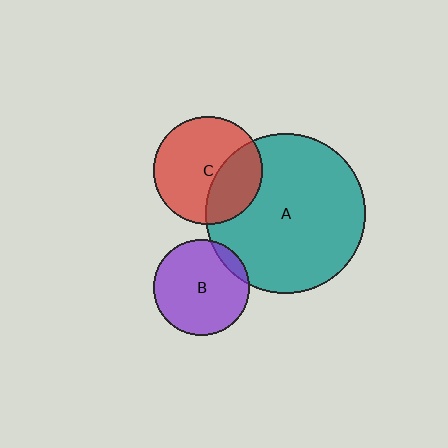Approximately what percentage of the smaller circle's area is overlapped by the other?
Approximately 35%.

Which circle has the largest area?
Circle A (teal).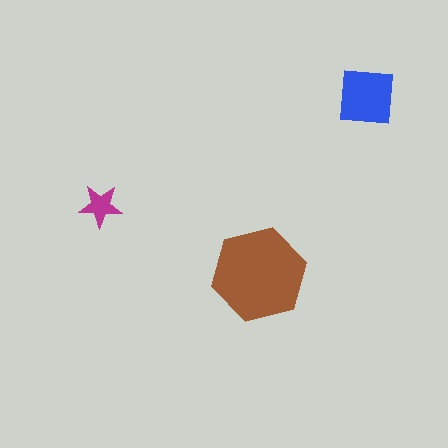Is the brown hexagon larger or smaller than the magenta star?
Larger.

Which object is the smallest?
The magenta star.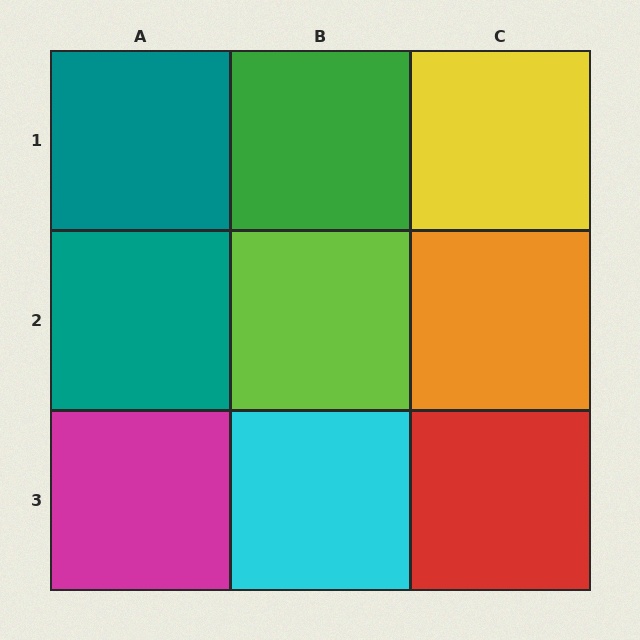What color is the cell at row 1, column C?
Yellow.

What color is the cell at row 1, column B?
Green.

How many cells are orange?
1 cell is orange.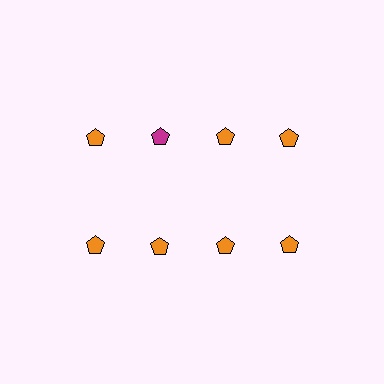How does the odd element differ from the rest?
It has a different color: magenta instead of orange.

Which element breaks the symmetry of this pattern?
The magenta pentagon in the top row, second from left column breaks the symmetry. All other shapes are orange pentagons.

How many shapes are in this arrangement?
There are 8 shapes arranged in a grid pattern.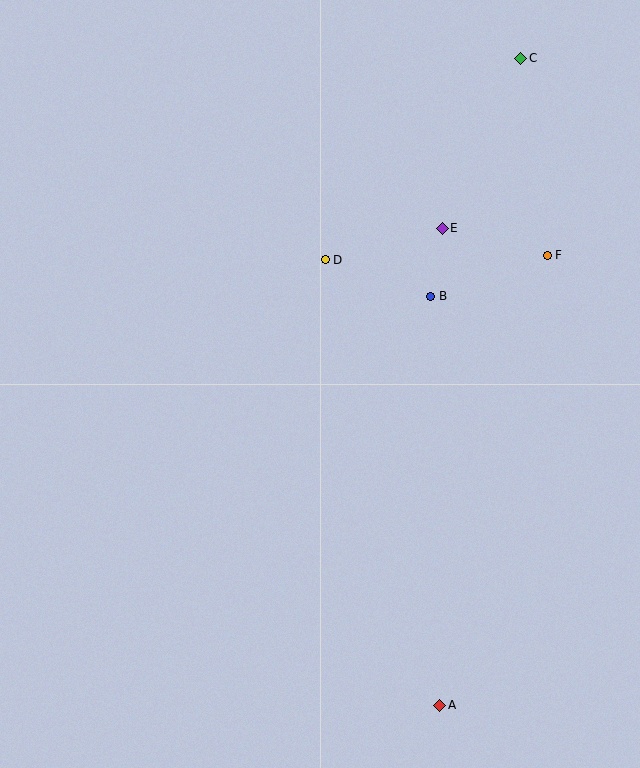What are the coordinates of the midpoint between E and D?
The midpoint between E and D is at (384, 244).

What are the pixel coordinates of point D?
Point D is at (325, 260).